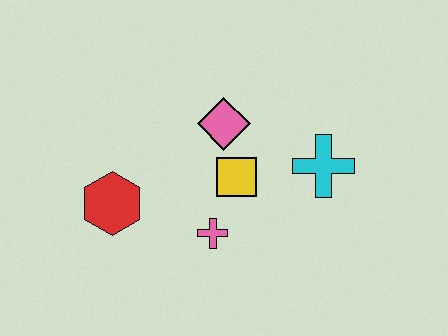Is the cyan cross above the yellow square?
Yes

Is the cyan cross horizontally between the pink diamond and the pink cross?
No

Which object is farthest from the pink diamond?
The red hexagon is farthest from the pink diamond.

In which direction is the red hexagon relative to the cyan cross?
The red hexagon is to the left of the cyan cross.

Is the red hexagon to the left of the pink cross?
Yes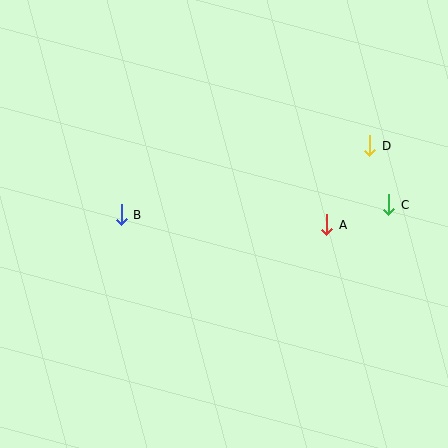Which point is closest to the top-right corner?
Point D is closest to the top-right corner.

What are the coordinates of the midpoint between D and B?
The midpoint between D and B is at (245, 180).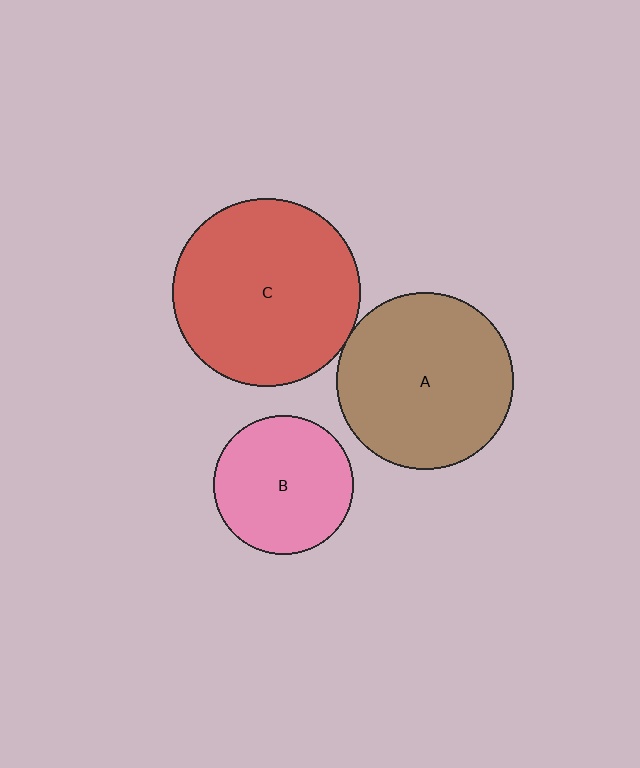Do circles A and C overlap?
Yes.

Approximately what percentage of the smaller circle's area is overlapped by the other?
Approximately 5%.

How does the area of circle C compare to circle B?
Approximately 1.8 times.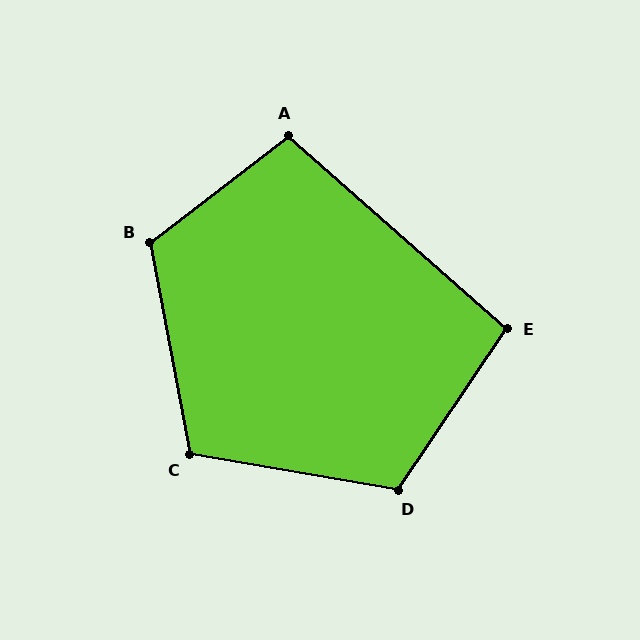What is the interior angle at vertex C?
Approximately 110 degrees (obtuse).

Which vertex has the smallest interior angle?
E, at approximately 97 degrees.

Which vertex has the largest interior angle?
B, at approximately 117 degrees.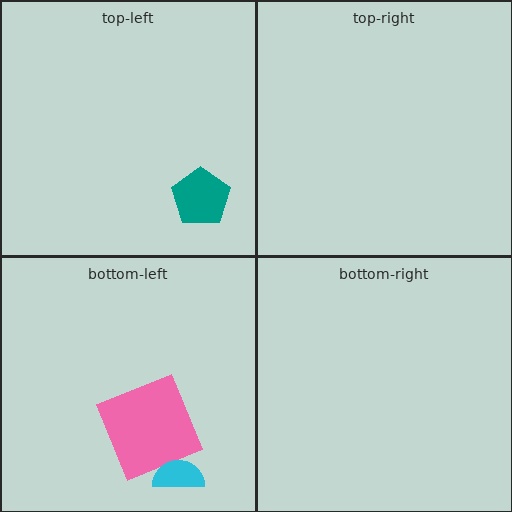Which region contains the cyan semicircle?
The bottom-left region.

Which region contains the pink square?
The bottom-left region.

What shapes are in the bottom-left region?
The pink square, the cyan semicircle.